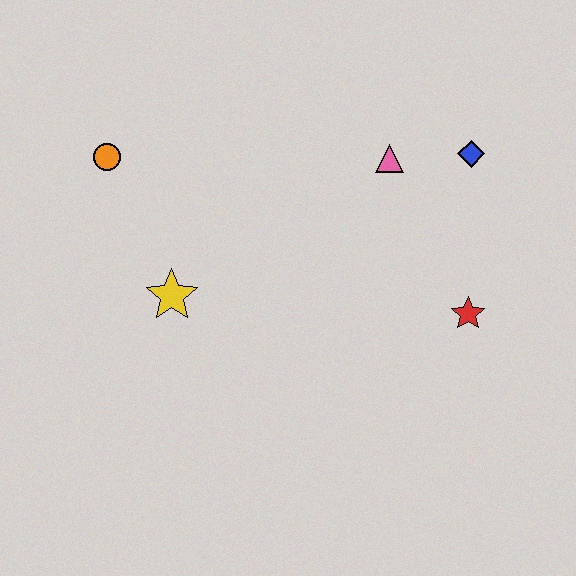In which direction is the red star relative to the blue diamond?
The red star is below the blue diamond.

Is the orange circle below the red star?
No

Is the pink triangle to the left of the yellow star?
No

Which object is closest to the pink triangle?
The blue diamond is closest to the pink triangle.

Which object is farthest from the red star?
The orange circle is farthest from the red star.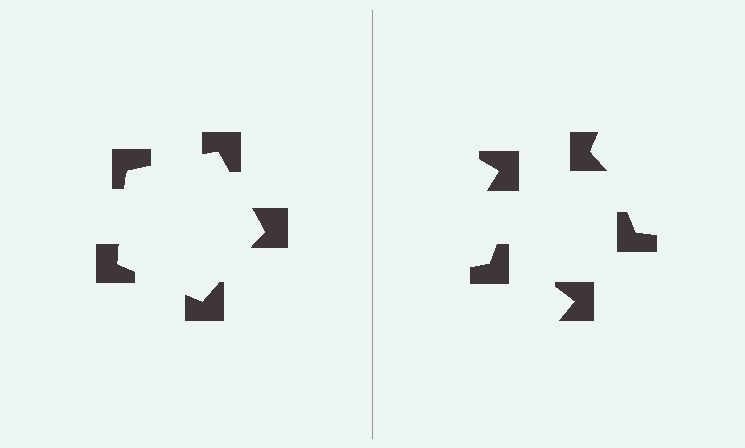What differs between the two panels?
The notched squares are positioned identically on both sides; only the wedge orientations differ. On the left they align to a pentagon; on the right they are misaligned.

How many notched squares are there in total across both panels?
10 — 5 on each side.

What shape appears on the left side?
An illusory pentagon.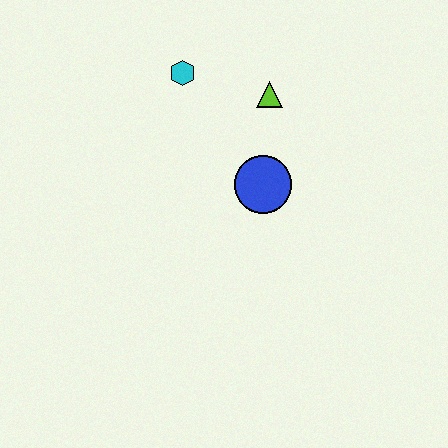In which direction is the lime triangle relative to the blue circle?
The lime triangle is above the blue circle.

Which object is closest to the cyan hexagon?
The lime triangle is closest to the cyan hexagon.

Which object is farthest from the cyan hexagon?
The blue circle is farthest from the cyan hexagon.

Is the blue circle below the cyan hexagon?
Yes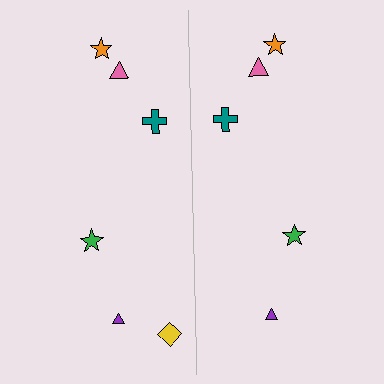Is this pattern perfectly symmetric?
No, the pattern is not perfectly symmetric. A yellow diamond is missing from the right side.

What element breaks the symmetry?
A yellow diamond is missing from the right side.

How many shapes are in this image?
There are 11 shapes in this image.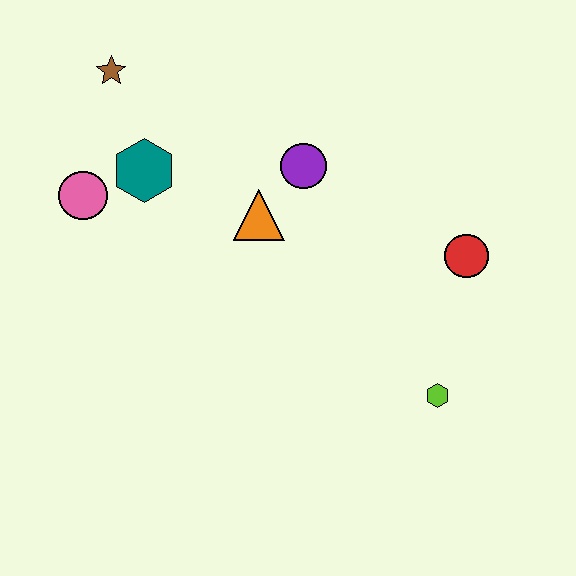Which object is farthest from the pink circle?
The lime hexagon is farthest from the pink circle.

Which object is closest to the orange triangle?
The purple circle is closest to the orange triangle.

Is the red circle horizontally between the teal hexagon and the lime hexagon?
No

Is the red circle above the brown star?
No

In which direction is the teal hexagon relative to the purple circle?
The teal hexagon is to the left of the purple circle.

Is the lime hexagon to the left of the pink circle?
No